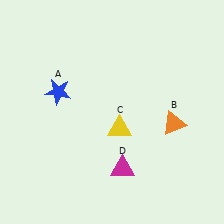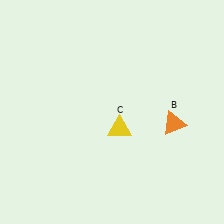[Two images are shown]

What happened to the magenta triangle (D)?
The magenta triangle (D) was removed in Image 2. It was in the bottom-right area of Image 1.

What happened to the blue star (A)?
The blue star (A) was removed in Image 2. It was in the top-left area of Image 1.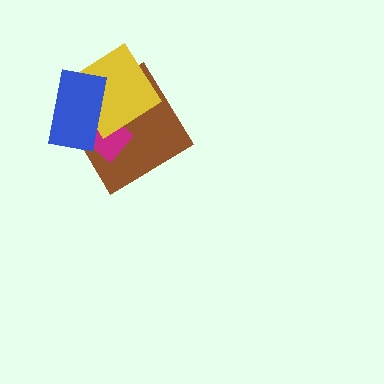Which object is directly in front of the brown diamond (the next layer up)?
The magenta diamond is directly in front of the brown diamond.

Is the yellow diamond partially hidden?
Yes, it is partially covered by another shape.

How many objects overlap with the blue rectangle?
3 objects overlap with the blue rectangle.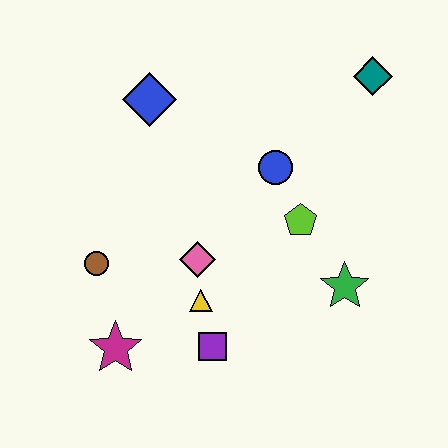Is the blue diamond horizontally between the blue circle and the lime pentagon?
No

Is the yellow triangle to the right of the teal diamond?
No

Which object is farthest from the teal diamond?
The magenta star is farthest from the teal diamond.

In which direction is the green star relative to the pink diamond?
The green star is to the right of the pink diamond.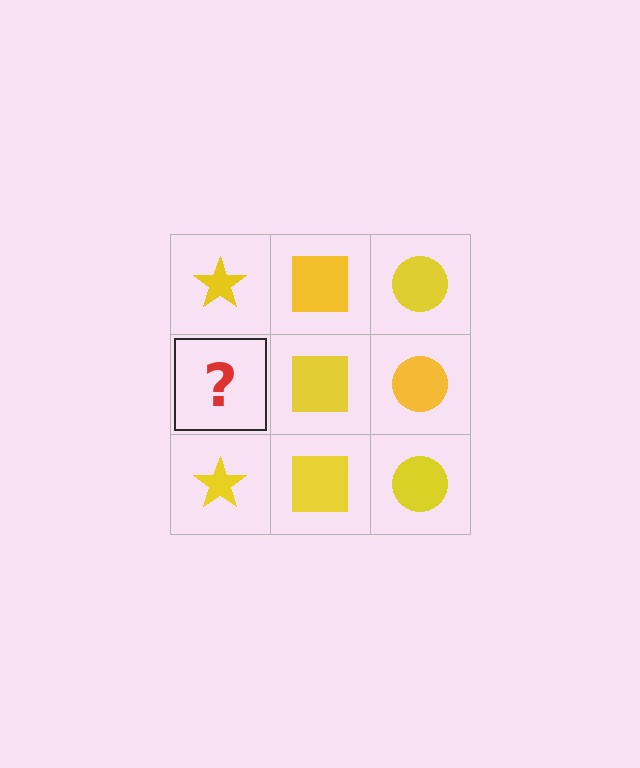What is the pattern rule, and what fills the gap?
The rule is that each column has a consistent shape. The gap should be filled with a yellow star.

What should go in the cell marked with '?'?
The missing cell should contain a yellow star.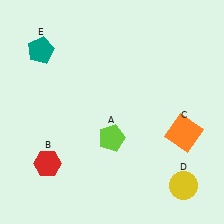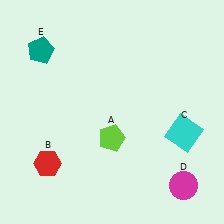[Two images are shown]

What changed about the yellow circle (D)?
In Image 1, D is yellow. In Image 2, it changed to magenta.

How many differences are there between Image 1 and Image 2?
There are 2 differences between the two images.